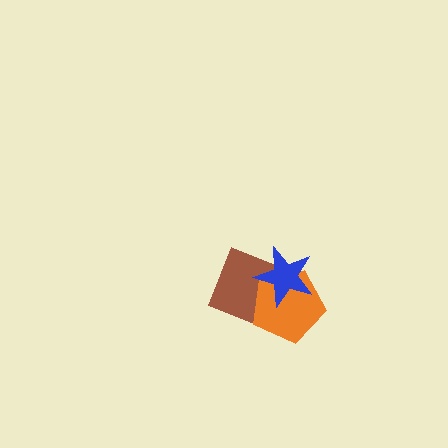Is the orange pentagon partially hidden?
Yes, it is partially covered by another shape.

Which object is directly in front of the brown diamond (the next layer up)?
The orange pentagon is directly in front of the brown diamond.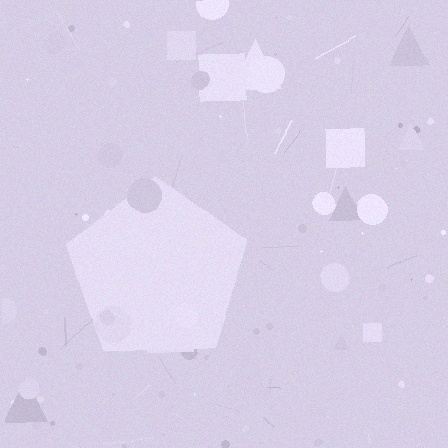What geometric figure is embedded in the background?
A pentagon is embedded in the background.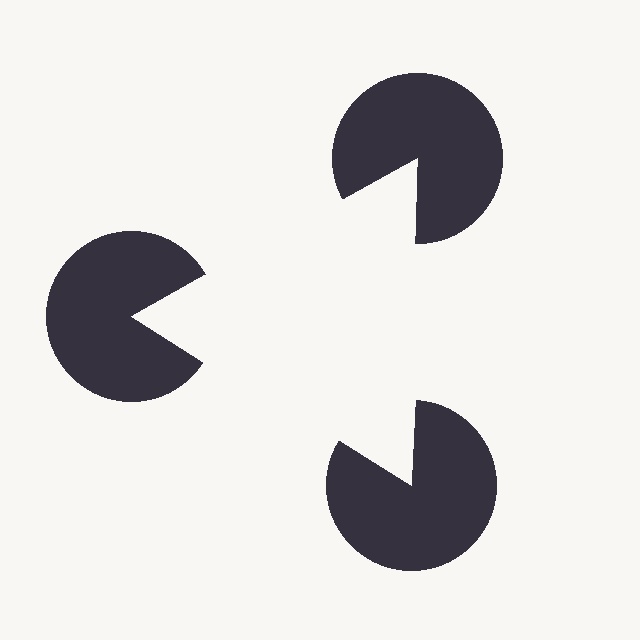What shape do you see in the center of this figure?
An illusory triangle — its edges are inferred from the aligned wedge cuts in the pac-man discs, not physically drawn.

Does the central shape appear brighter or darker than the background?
It typically appears slightly brighter than the background, even though no actual brightness change is drawn.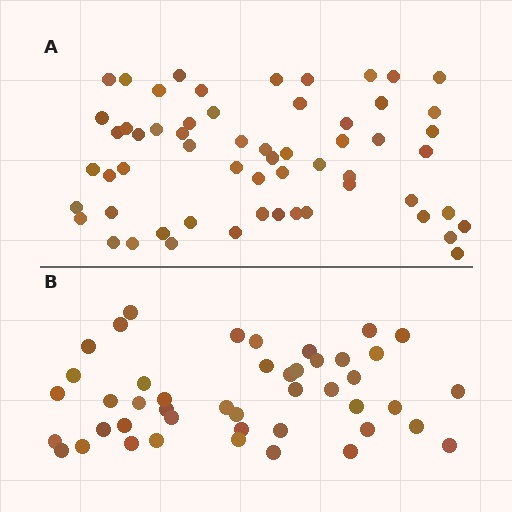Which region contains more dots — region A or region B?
Region A (the top region) has more dots.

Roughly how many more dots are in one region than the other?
Region A has approximately 15 more dots than region B.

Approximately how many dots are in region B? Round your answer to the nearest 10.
About 40 dots. (The exact count is 45, which rounds to 40.)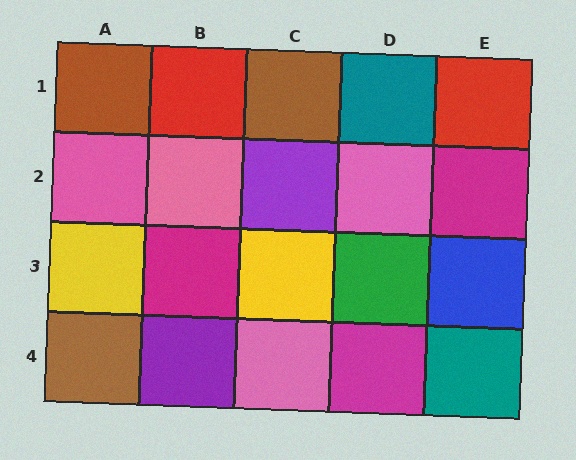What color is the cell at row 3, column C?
Yellow.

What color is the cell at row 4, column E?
Teal.